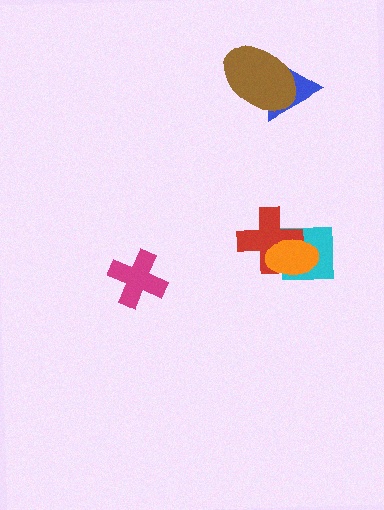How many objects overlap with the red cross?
2 objects overlap with the red cross.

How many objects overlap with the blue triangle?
1 object overlaps with the blue triangle.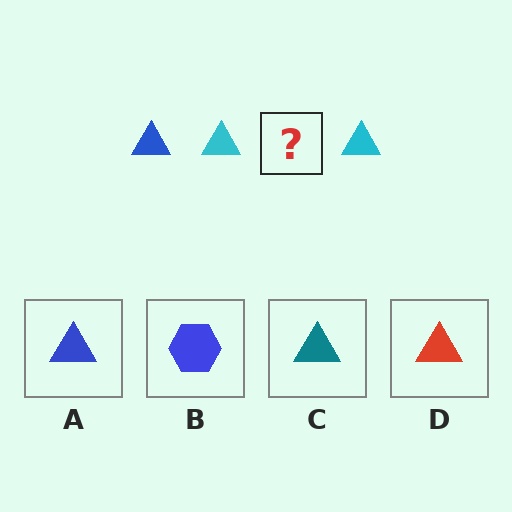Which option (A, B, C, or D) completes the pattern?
A.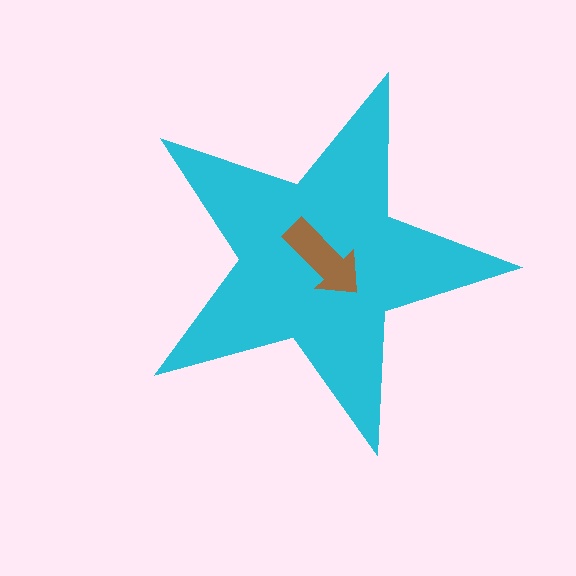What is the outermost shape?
The cyan star.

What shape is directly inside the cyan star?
The brown arrow.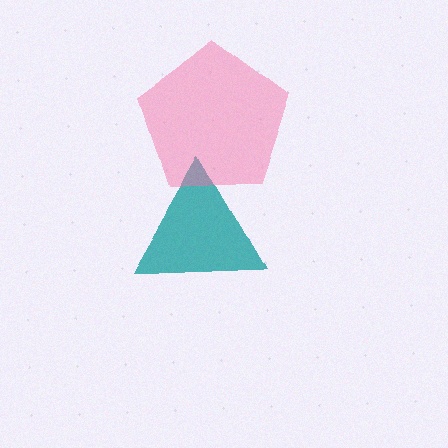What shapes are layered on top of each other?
The layered shapes are: a teal triangle, a pink pentagon.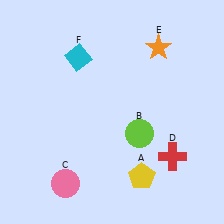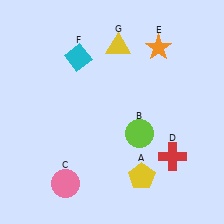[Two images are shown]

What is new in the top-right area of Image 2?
A yellow triangle (G) was added in the top-right area of Image 2.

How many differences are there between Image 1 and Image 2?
There is 1 difference between the two images.